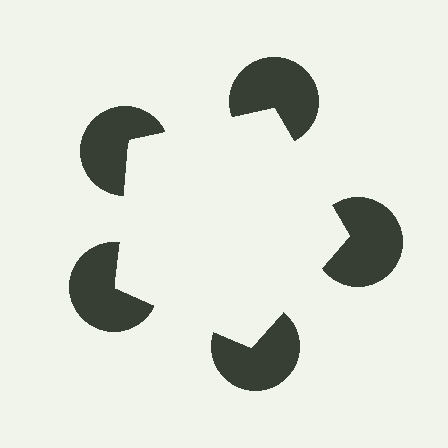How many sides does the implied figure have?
5 sides.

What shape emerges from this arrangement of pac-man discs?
An illusory pentagon — its edges are inferred from the aligned wedge cuts in the pac-man discs, not physically drawn.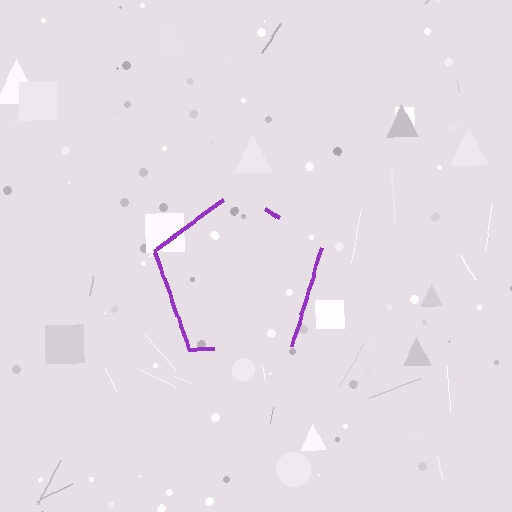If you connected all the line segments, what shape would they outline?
They would outline a pentagon.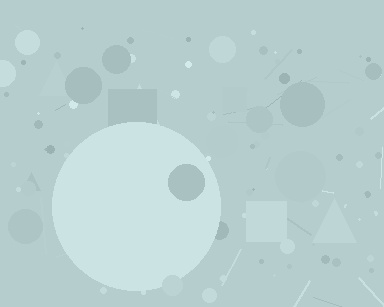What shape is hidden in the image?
A circle is hidden in the image.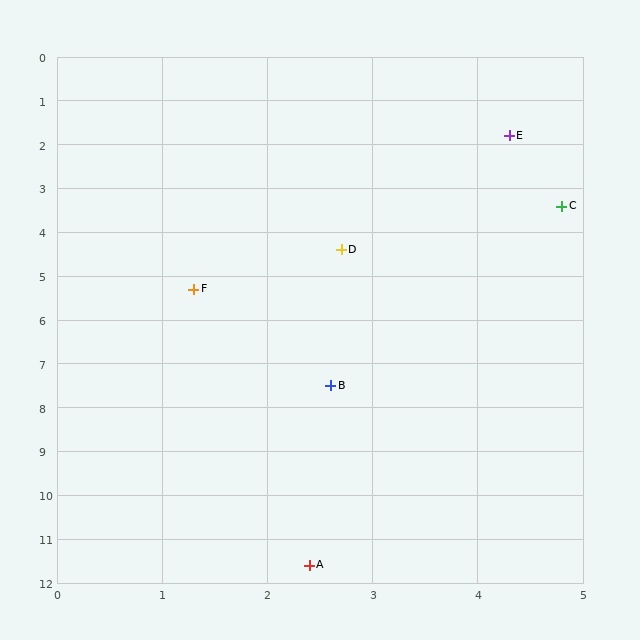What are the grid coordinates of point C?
Point C is at approximately (4.8, 3.4).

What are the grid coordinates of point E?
Point E is at approximately (4.3, 1.8).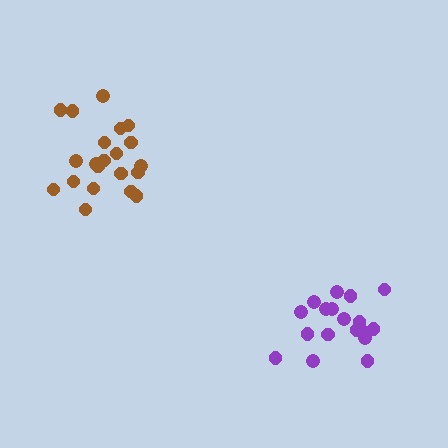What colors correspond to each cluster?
The clusters are colored: purple, brown.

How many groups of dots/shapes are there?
There are 2 groups.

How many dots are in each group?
Group 1: 18 dots, Group 2: 21 dots (39 total).